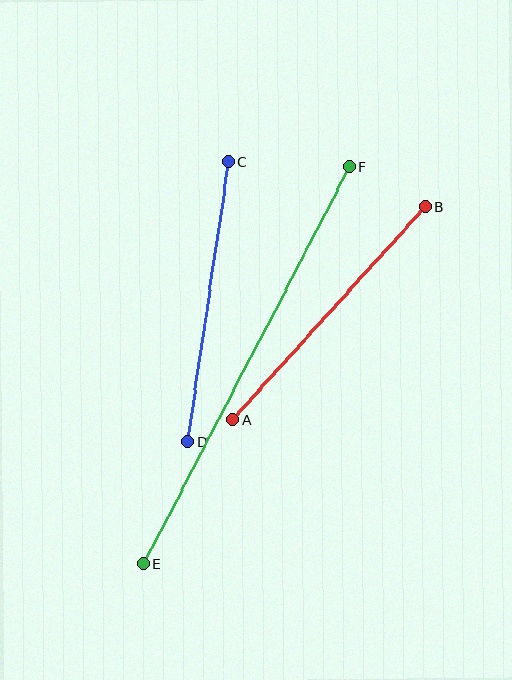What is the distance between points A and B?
The distance is approximately 287 pixels.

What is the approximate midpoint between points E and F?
The midpoint is at approximately (247, 365) pixels.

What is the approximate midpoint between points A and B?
The midpoint is at approximately (329, 314) pixels.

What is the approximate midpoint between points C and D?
The midpoint is at approximately (208, 302) pixels.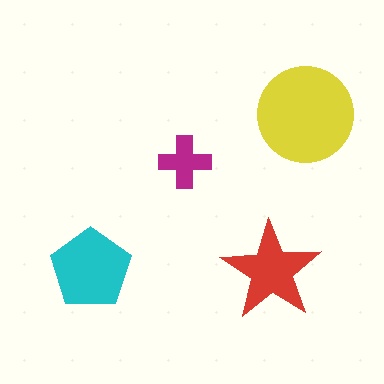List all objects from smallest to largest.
The magenta cross, the red star, the cyan pentagon, the yellow circle.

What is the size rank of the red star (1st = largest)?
3rd.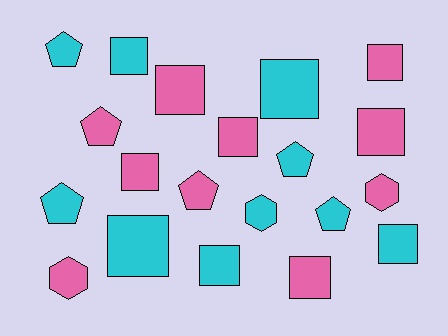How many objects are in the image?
There are 20 objects.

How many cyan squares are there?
There are 5 cyan squares.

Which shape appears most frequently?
Square, with 11 objects.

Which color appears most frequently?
Cyan, with 10 objects.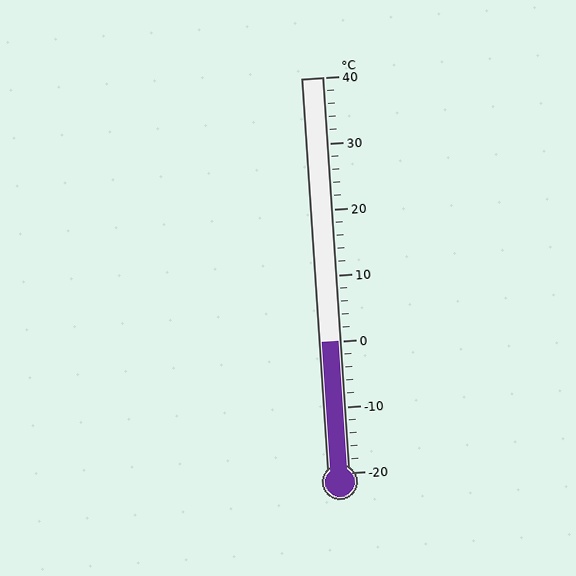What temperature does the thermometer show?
The thermometer shows approximately 0°C.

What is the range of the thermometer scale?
The thermometer scale ranges from -20°C to 40°C.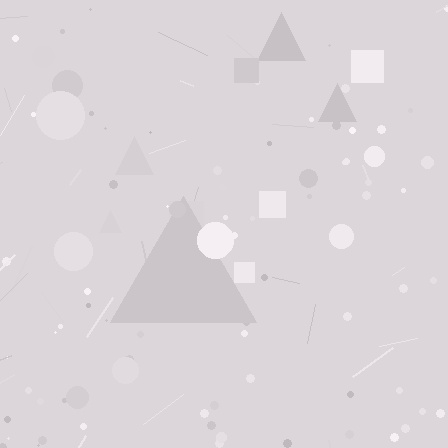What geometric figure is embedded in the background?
A triangle is embedded in the background.